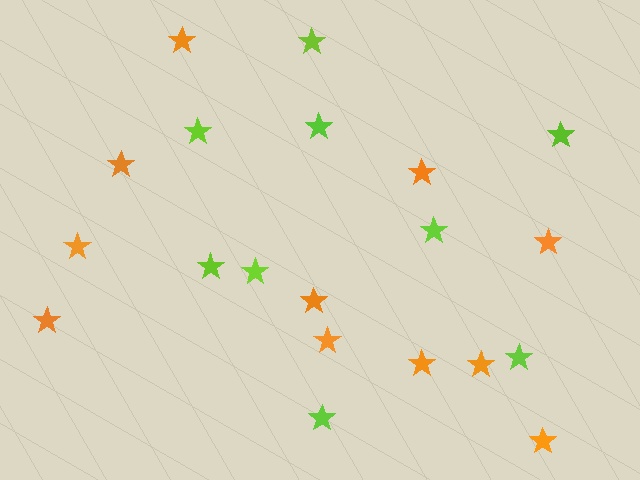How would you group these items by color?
There are 2 groups: one group of orange stars (11) and one group of lime stars (9).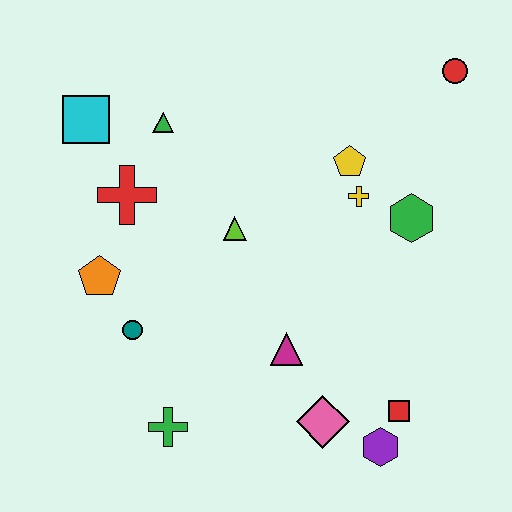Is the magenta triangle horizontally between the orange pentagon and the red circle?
Yes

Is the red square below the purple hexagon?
No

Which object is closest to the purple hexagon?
The red square is closest to the purple hexagon.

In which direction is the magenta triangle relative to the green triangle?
The magenta triangle is below the green triangle.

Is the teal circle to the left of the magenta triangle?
Yes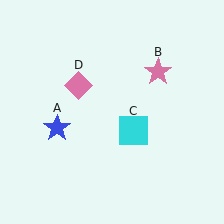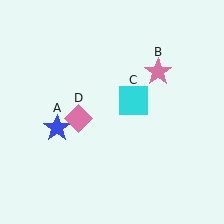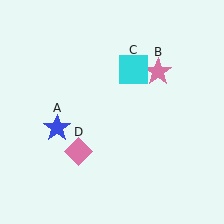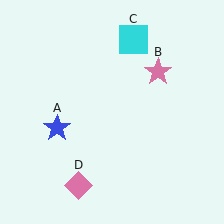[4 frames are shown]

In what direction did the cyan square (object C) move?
The cyan square (object C) moved up.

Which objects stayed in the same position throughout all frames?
Blue star (object A) and pink star (object B) remained stationary.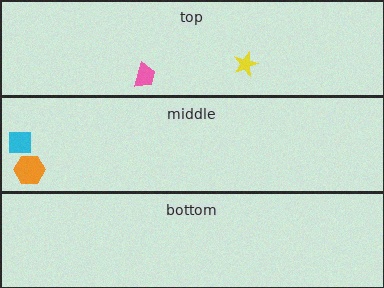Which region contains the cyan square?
The middle region.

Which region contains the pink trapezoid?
The top region.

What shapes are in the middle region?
The orange hexagon, the cyan square.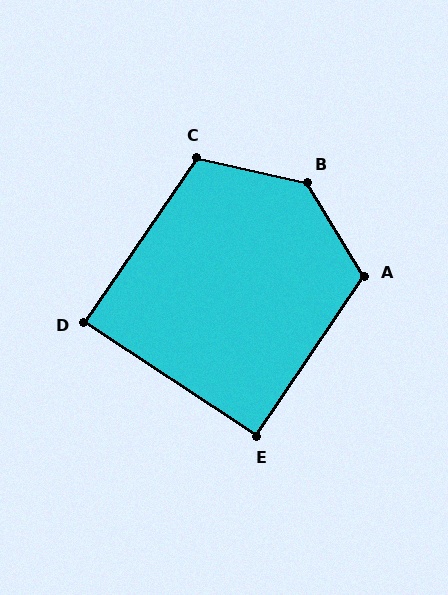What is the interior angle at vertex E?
Approximately 91 degrees (approximately right).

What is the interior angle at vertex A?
Approximately 115 degrees (obtuse).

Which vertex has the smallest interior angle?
D, at approximately 89 degrees.